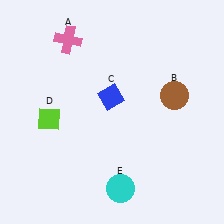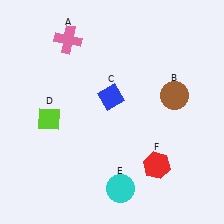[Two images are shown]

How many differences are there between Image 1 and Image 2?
There is 1 difference between the two images.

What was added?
A red hexagon (F) was added in Image 2.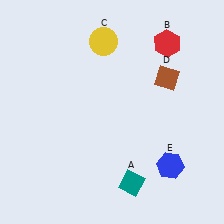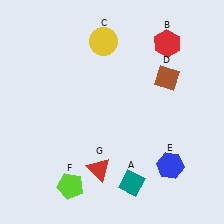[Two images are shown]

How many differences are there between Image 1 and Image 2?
There are 2 differences between the two images.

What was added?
A lime pentagon (F), a red triangle (G) were added in Image 2.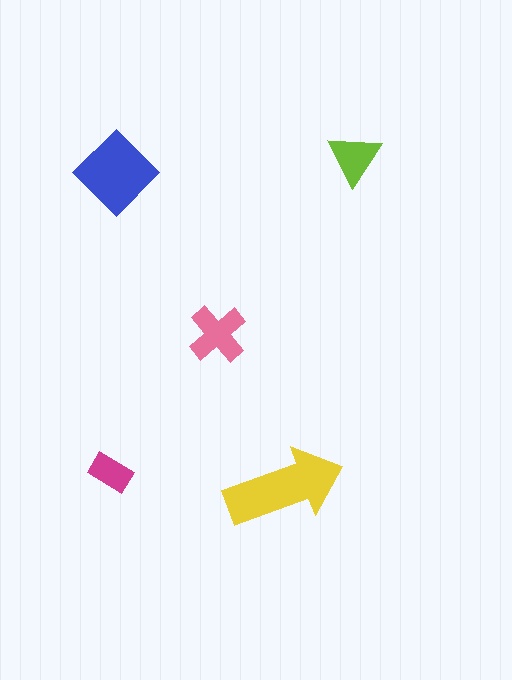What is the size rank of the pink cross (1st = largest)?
3rd.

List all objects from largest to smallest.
The yellow arrow, the blue diamond, the pink cross, the lime triangle, the magenta rectangle.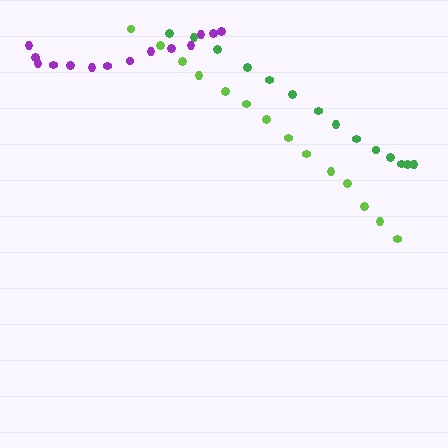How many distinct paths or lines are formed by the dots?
There are 3 distinct paths.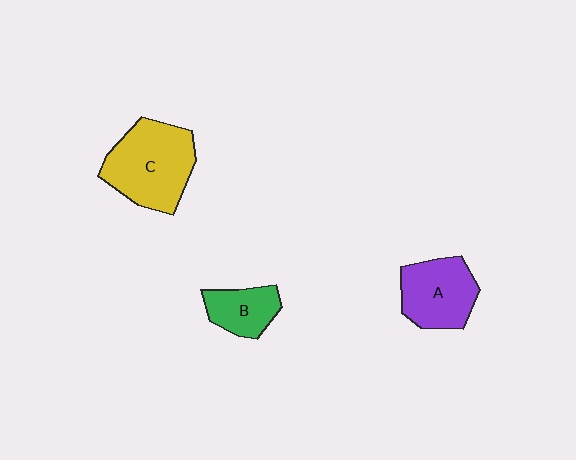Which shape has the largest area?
Shape C (yellow).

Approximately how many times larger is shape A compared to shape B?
Approximately 1.5 times.